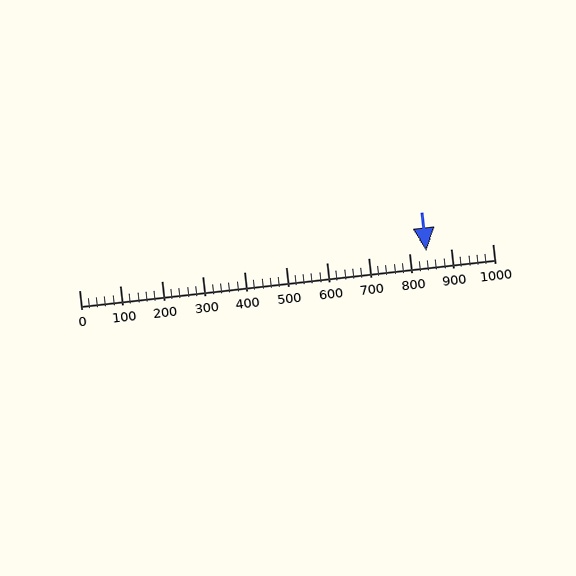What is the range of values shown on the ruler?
The ruler shows values from 0 to 1000.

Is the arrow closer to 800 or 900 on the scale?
The arrow is closer to 800.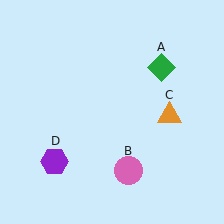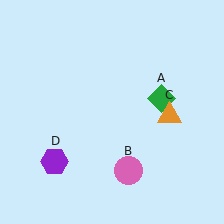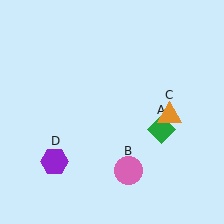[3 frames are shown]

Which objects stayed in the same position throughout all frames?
Pink circle (object B) and orange triangle (object C) and purple hexagon (object D) remained stationary.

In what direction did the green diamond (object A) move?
The green diamond (object A) moved down.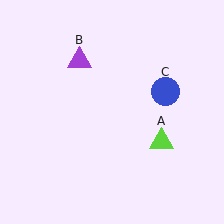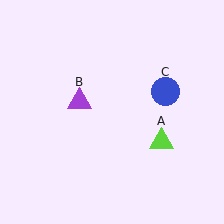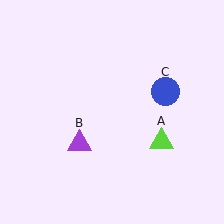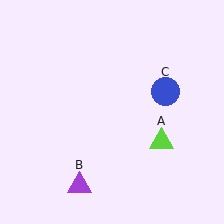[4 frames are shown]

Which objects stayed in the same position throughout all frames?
Lime triangle (object A) and blue circle (object C) remained stationary.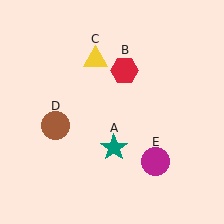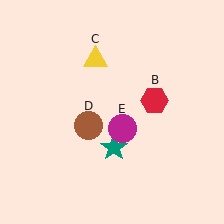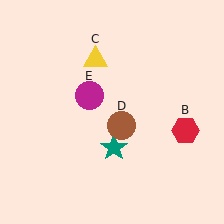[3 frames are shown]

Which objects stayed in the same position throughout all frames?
Teal star (object A) and yellow triangle (object C) remained stationary.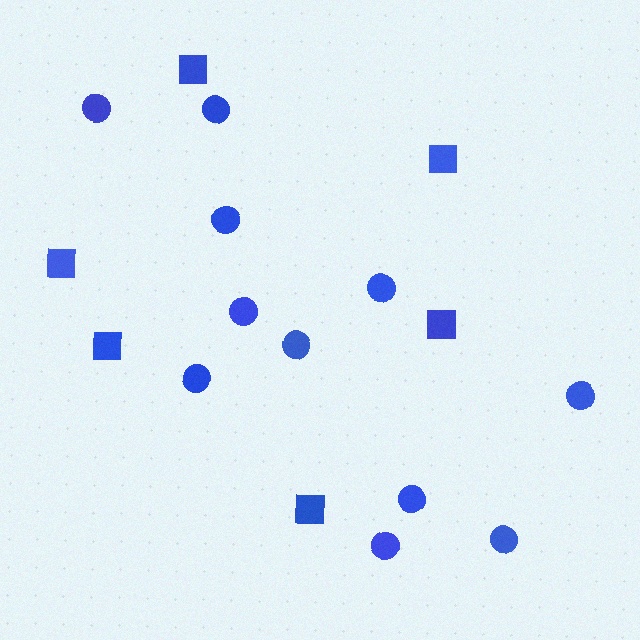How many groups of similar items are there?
There are 2 groups: one group of squares (6) and one group of circles (11).